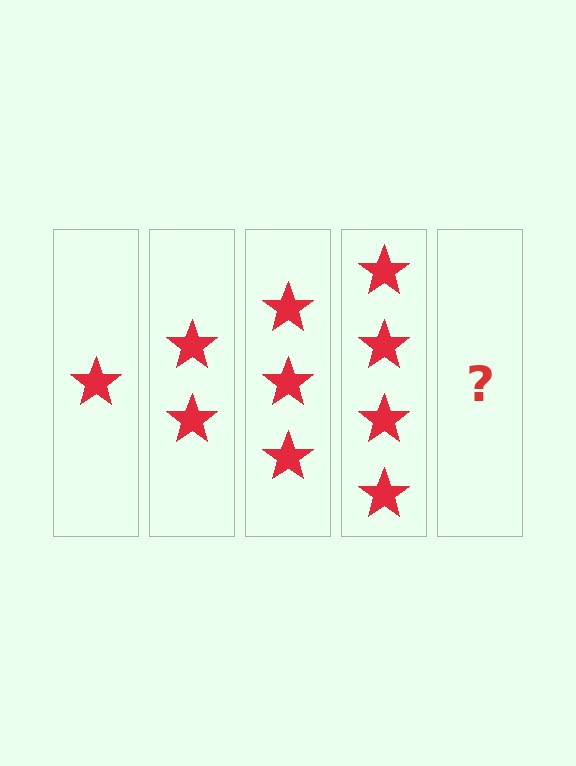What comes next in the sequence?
The next element should be 5 stars.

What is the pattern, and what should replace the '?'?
The pattern is that each step adds one more star. The '?' should be 5 stars.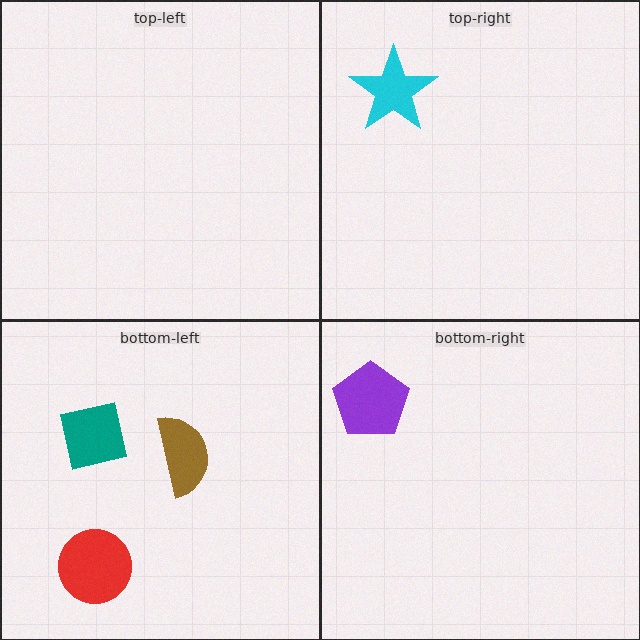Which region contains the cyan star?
The top-right region.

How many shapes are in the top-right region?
1.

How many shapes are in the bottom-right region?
1.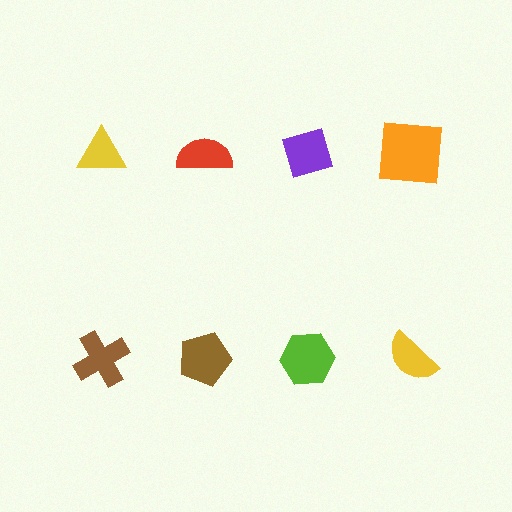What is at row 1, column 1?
A yellow triangle.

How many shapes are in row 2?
4 shapes.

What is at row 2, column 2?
A brown pentagon.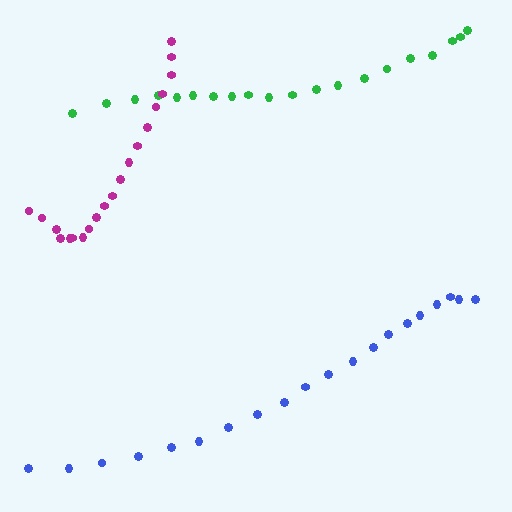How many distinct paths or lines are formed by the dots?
There are 3 distinct paths.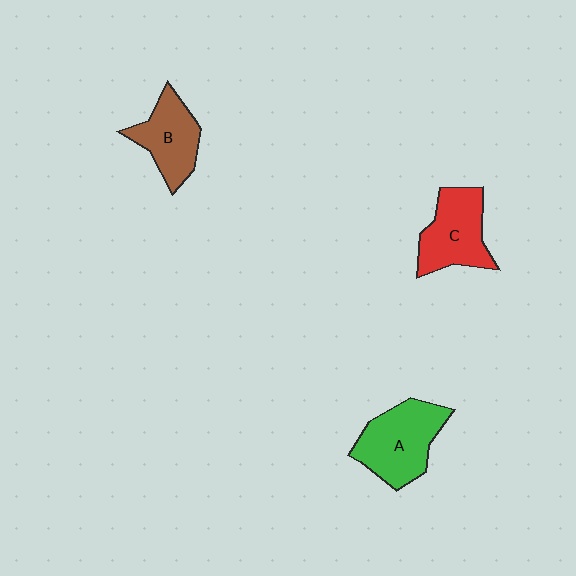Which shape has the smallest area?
Shape B (brown).